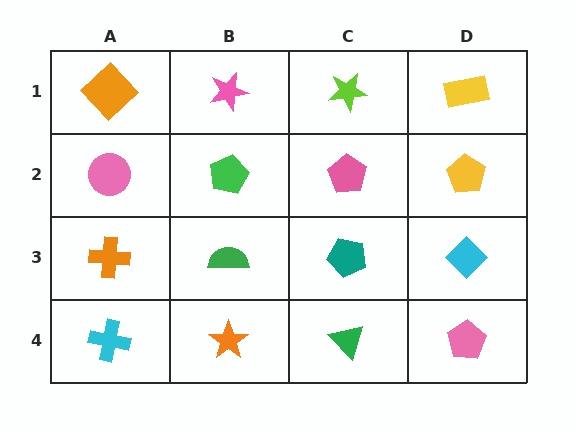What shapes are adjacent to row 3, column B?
A green pentagon (row 2, column B), an orange star (row 4, column B), an orange cross (row 3, column A), a teal pentagon (row 3, column C).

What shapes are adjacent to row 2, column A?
An orange diamond (row 1, column A), an orange cross (row 3, column A), a green pentagon (row 2, column B).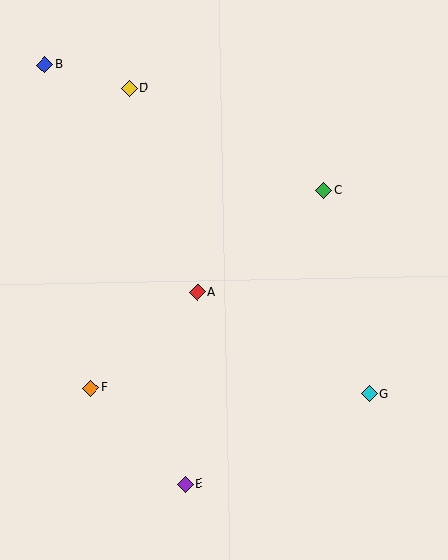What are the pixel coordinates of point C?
Point C is at (324, 190).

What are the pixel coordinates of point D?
Point D is at (130, 88).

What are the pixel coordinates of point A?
Point A is at (198, 292).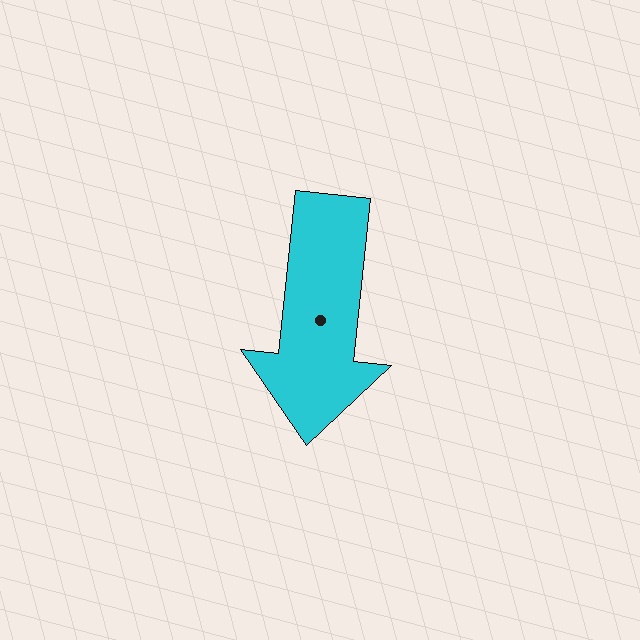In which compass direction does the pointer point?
South.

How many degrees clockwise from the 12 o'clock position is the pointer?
Approximately 186 degrees.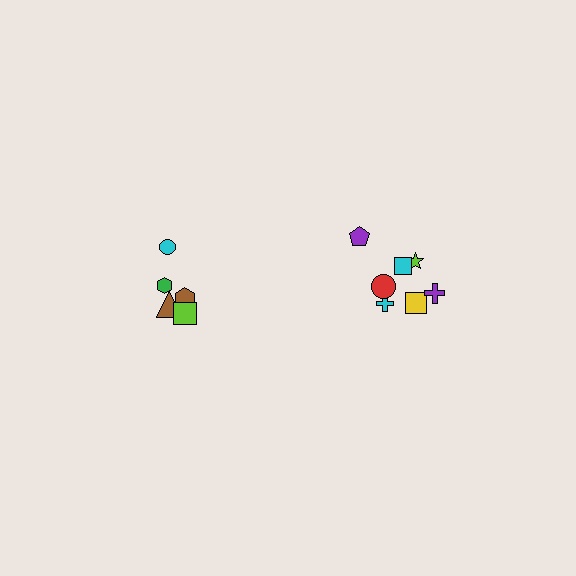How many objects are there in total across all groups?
There are 12 objects.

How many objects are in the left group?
There are 5 objects.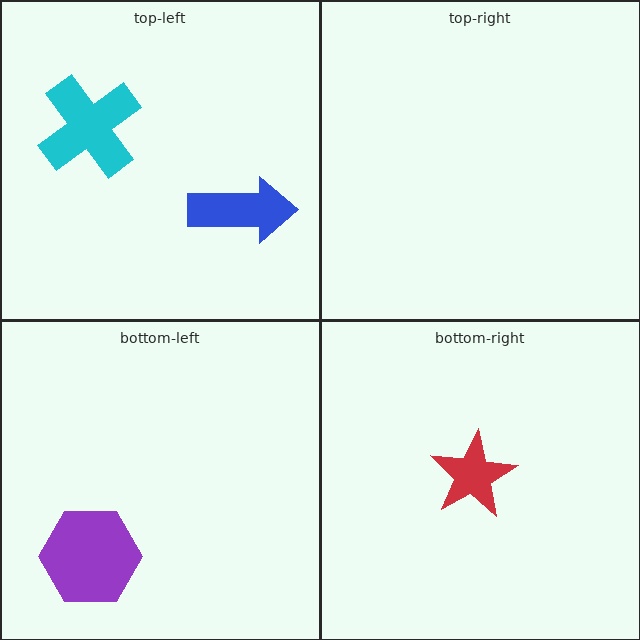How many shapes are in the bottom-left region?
1.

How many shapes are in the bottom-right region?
1.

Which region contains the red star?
The bottom-right region.